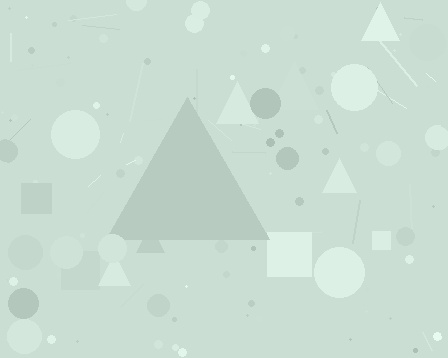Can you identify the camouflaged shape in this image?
The camouflaged shape is a triangle.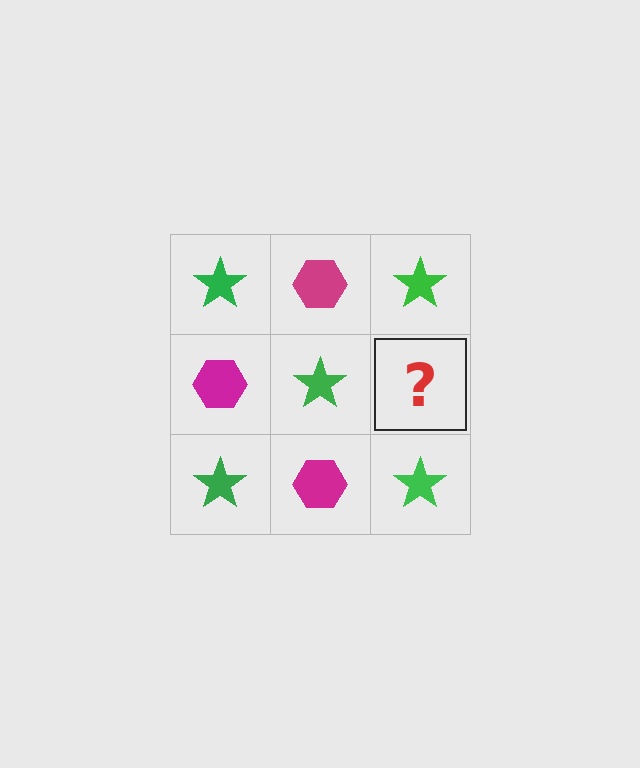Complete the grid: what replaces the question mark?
The question mark should be replaced with a magenta hexagon.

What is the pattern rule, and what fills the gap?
The rule is that it alternates green star and magenta hexagon in a checkerboard pattern. The gap should be filled with a magenta hexagon.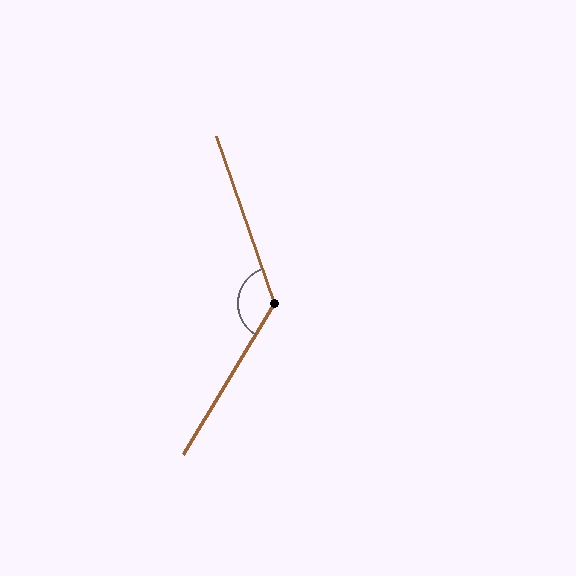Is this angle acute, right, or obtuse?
It is obtuse.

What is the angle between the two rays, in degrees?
Approximately 130 degrees.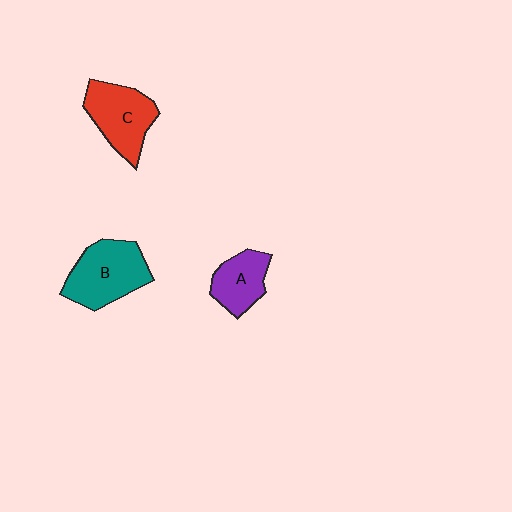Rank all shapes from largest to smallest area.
From largest to smallest: B (teal), C (red), A (purple).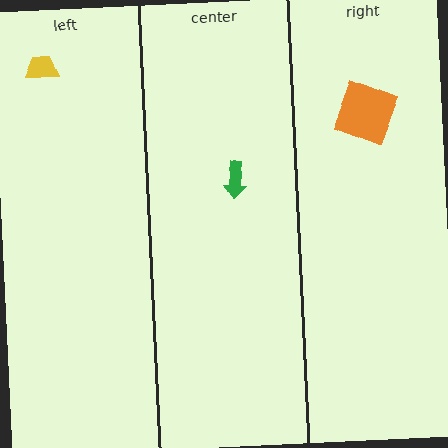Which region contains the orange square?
The right region.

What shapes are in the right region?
The orange square.